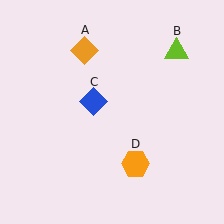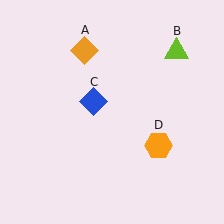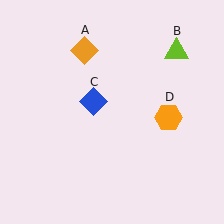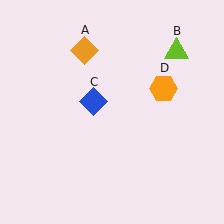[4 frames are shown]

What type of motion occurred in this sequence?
The orange hexagon (object D) rotated counterclockwise around the center of the scene.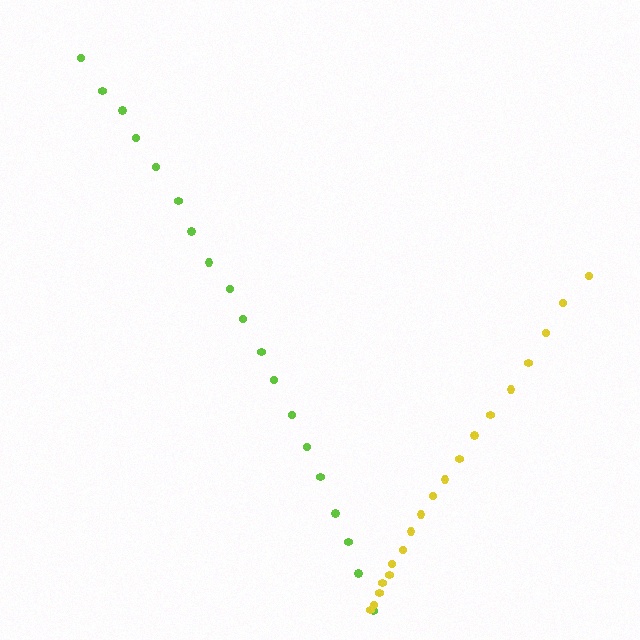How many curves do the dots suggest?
There are 2 distinct paths.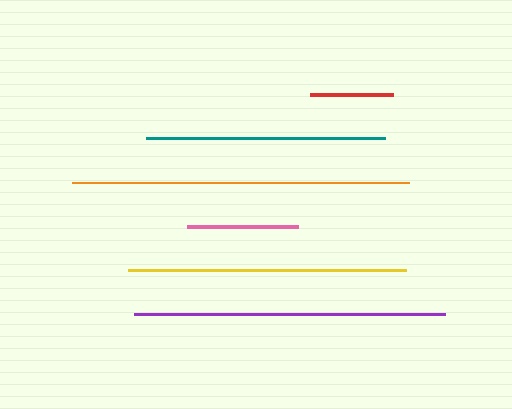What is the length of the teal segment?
The teal segment is approximately 238 pixels long.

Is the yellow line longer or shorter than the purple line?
The purple line is longer than the yellow line.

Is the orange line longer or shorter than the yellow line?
The orange line is longer than the yellow line.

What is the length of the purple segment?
The purple segment is approximately 311 pixels long.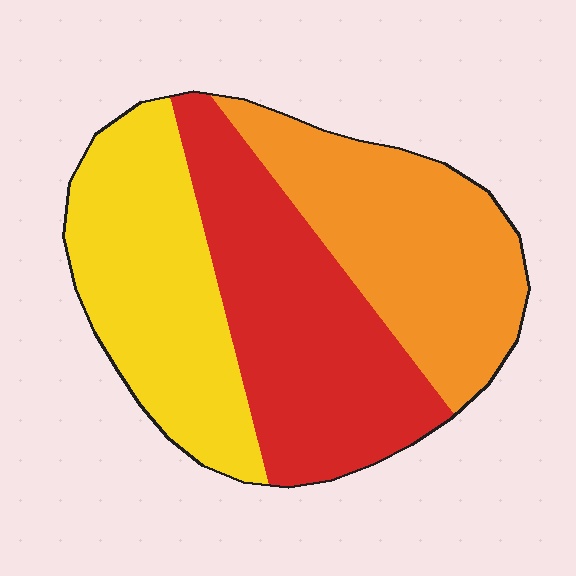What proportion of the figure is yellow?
Yellow covers around 30% of the figure.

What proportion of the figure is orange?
Orange covers around 30% of the figure.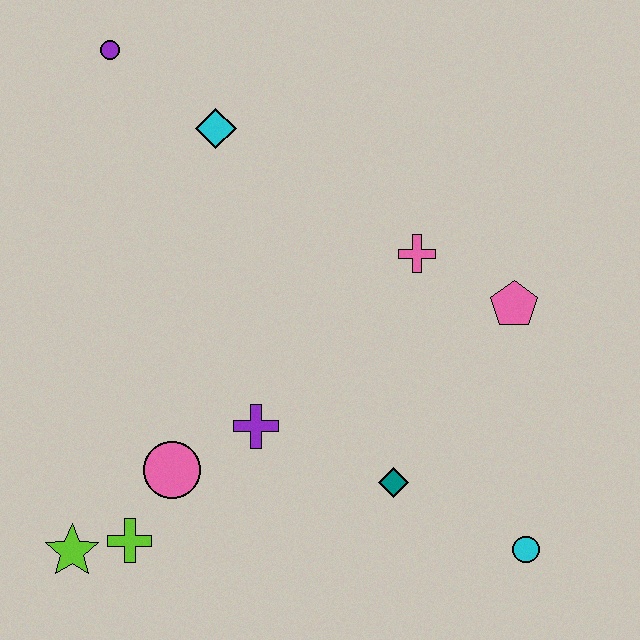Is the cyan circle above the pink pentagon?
No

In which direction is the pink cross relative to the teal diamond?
The pink cross is above the teal diamond.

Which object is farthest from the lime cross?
The purple circle is farthest from the lime cross.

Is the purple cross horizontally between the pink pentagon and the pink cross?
No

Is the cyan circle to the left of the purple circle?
No